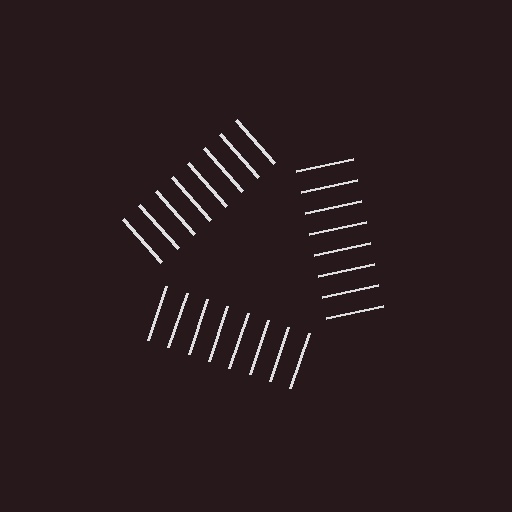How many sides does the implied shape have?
3 sides — the line-ends trace a triangle.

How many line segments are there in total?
24 — 8 along each of the 3 edges.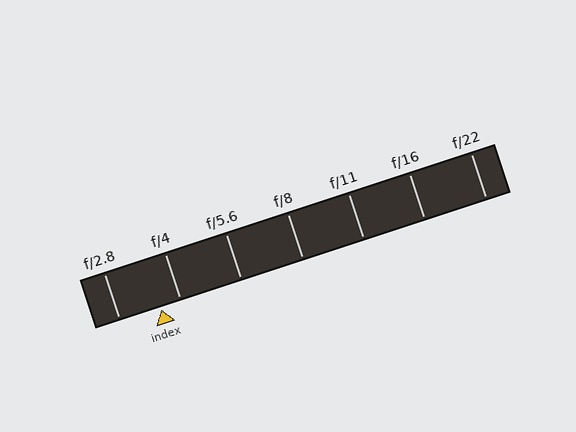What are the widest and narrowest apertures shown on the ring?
The widest aperture shown is f/2.8 and the narrowest is f/22.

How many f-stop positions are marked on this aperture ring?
There are 7 f-stop positions marked.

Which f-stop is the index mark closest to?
The index mark is closest to f/4.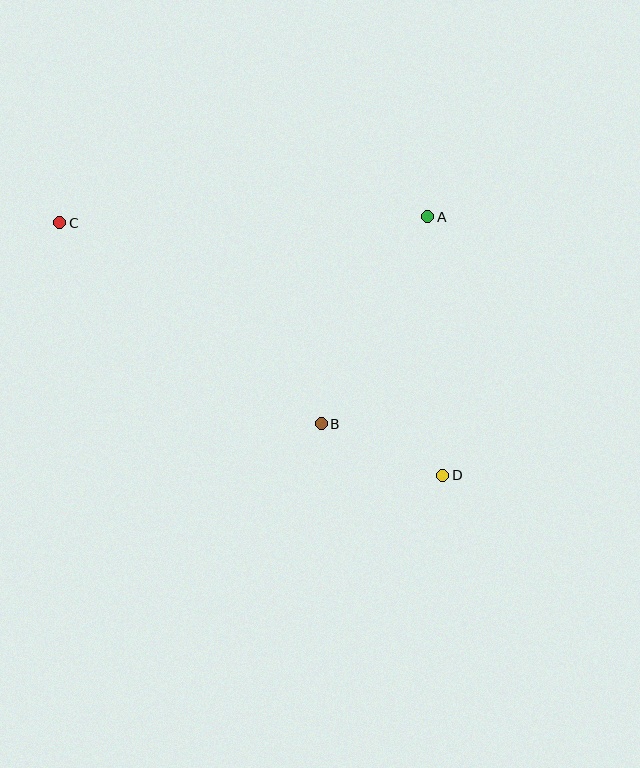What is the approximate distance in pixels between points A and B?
The distance between A and B is approximately 233 pixels.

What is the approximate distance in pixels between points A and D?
The distance between A and D is approximately 259 pixels.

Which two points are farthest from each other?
Points C and D are farthest from each other.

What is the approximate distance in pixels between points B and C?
The distance between B and C is approximately 330 pixels.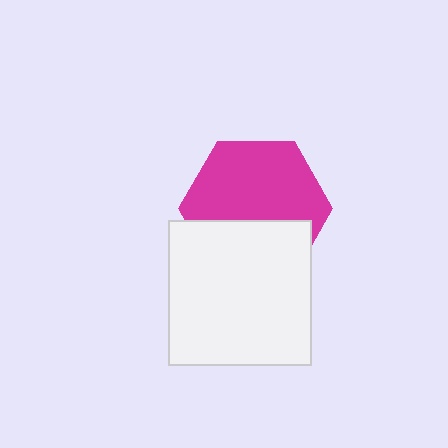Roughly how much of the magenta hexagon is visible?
About half of it is visible (roughly 62%).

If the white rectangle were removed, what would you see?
You would see the complete magenta hexagon.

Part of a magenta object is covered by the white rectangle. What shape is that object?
It is a hexagon.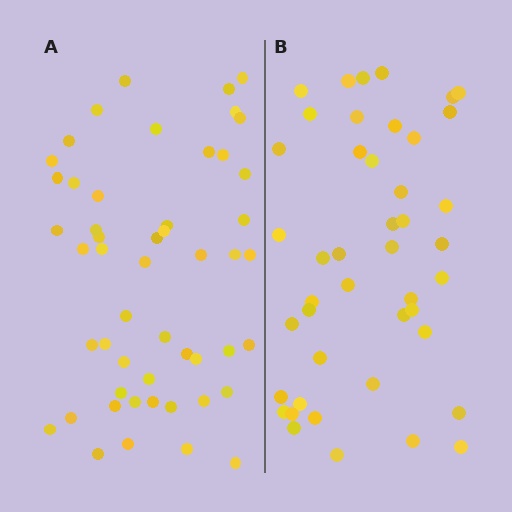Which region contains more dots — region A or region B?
Region A (the left region) has more dots.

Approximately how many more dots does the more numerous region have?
Region A has roughly 8 or so more dots than region B.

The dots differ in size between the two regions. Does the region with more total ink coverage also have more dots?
No. Region B has more total ink coverage because its dots are larger, but region A actually contains more individual dots. Total area can be misleading — the number of items is what matters here.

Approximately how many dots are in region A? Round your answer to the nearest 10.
About 50 dots. (The exact count is 51, which rounds to 50.)